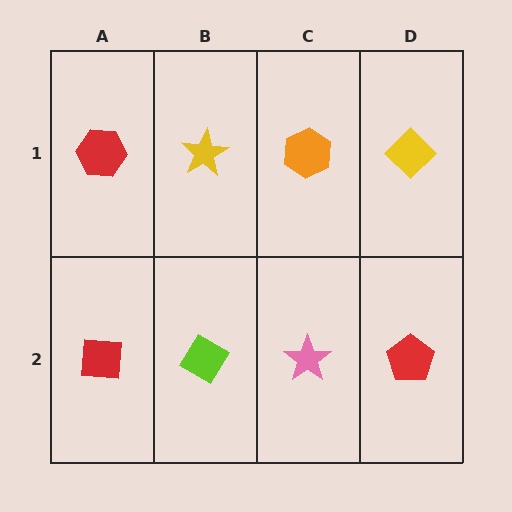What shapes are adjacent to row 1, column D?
A red pentagon (row 2, column D), an orange hexagon (row 1, column C).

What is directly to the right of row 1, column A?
A yellow star.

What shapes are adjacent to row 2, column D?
A yellow diamond (row 1, column D), a pink star (row 2, column C).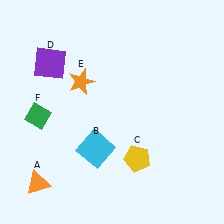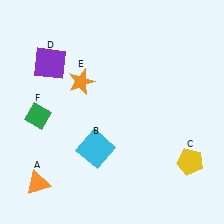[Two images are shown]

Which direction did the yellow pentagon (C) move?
The yellow pentagon (C) moved right.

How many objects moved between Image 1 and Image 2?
1 object moved between the two images.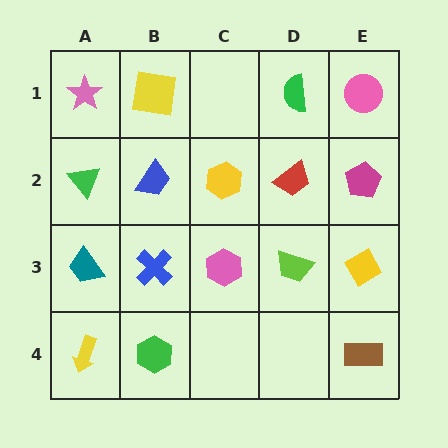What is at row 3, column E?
A yellow diamond.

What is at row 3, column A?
A teal trapezoid.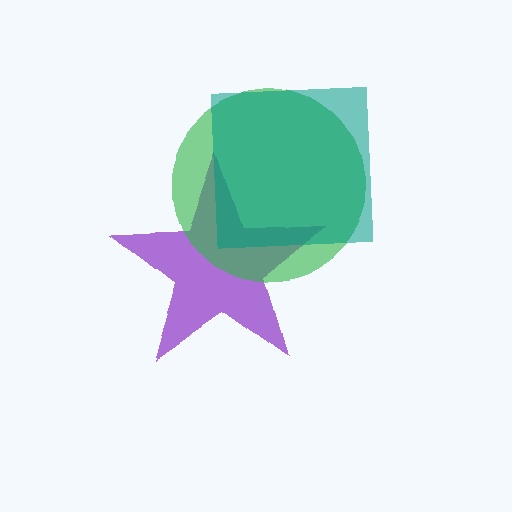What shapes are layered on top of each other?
The layered shapes are: a purple star, a green circle, a teal square.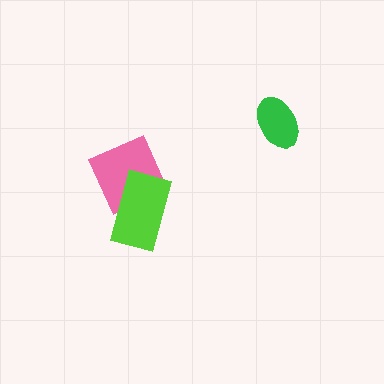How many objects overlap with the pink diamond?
1 object overlaps with the pink diamond.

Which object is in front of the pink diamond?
The lime rectangle is in front of the pink diamond.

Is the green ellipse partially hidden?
No, no other shape covers it.